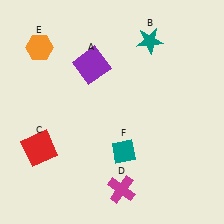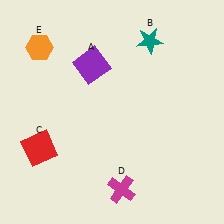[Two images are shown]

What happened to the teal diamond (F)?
The teal diamond (F) was removed in Image 2. It was in the bottom-right area of Image 1.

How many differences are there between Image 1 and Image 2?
There is 1 difference between the two images.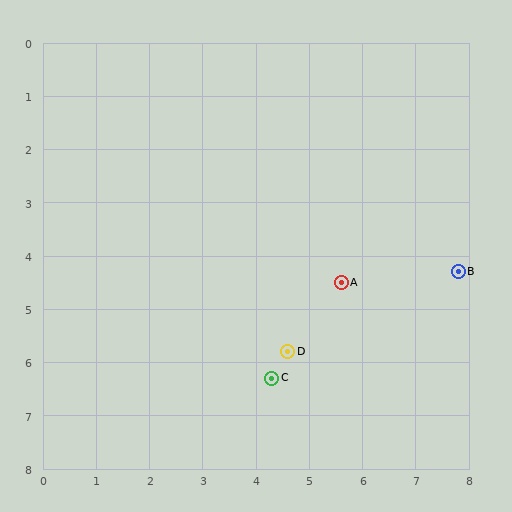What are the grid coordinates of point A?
Point A is at approximately (5.6, 4.5).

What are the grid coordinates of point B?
Point B is at approximately (7.8, 4.3).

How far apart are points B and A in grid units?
Points B and A are about 2.2 grid units apart.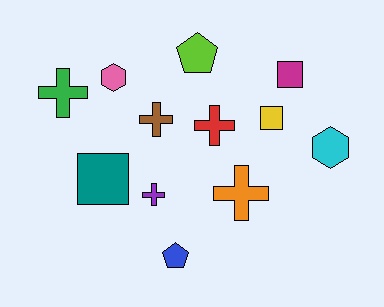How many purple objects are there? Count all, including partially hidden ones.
There is 1 purple object.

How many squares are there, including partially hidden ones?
There are 3 squares.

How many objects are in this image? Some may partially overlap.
There are 12 objects.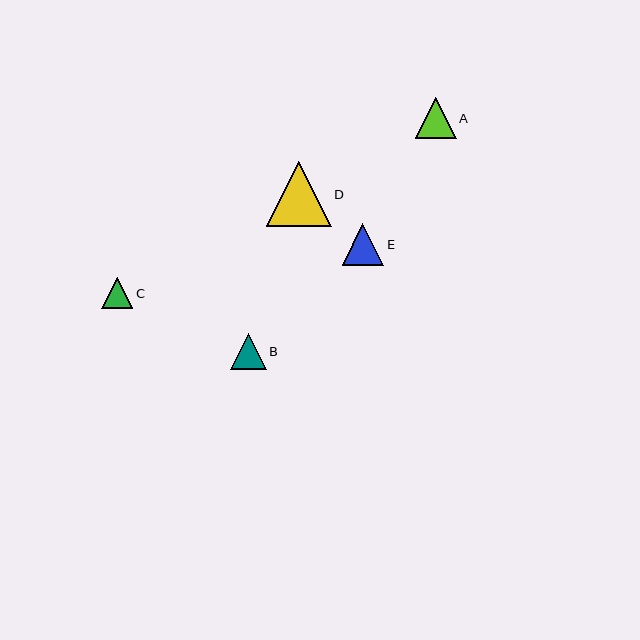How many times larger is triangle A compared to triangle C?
Triangle A is approximately 1.3 times the size of triangle C.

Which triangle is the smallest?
Triangle C is the smallest with a size of approximately 31 pixels.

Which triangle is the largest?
Triangle D is the largest with a size of approximately 65 pixels.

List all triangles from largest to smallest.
From largest to smallest: D, E, A, B, C.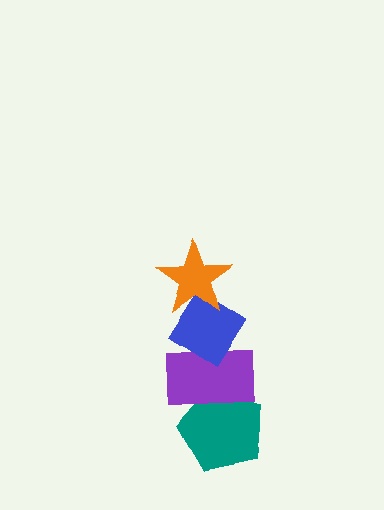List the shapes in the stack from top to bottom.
From top to bottom: the orange star, the blue diamond, the purple rectangle, the teal pentagon.